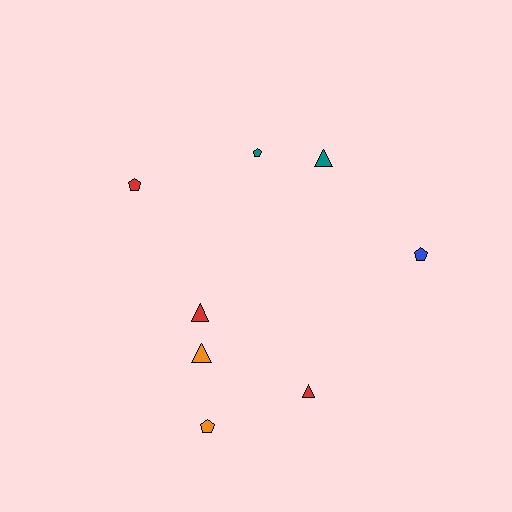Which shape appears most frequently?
Triangle, with 4 objects.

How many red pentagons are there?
There is 1 red pentagon.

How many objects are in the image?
There are 8 objects.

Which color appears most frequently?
Red, with 3 objects.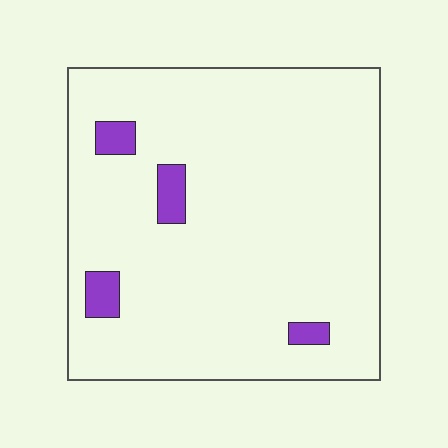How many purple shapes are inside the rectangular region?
4.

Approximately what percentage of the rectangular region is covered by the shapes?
Approximately 5%.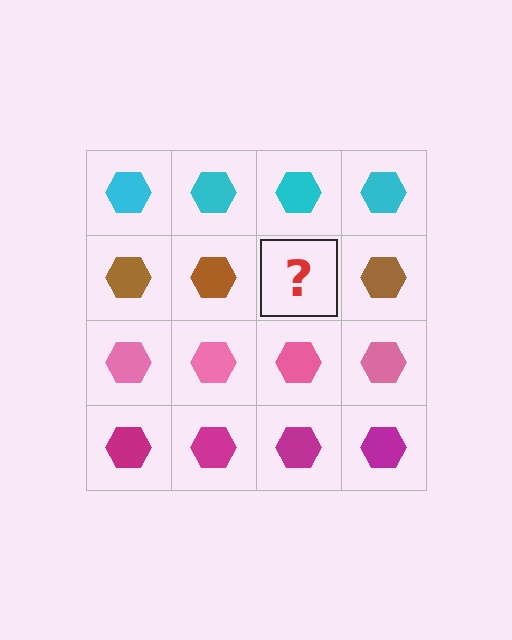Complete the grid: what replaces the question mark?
The question mark should be replaced with a brown hexagon.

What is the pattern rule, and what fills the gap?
The rule is that each row has a consistent color. The gap should be filled with a brown hexagon.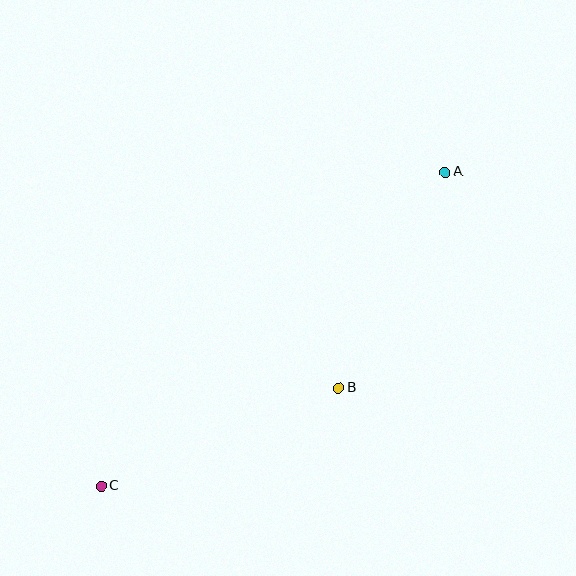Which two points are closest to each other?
Points A and B are closest to each other.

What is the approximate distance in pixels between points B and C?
The distance between B and C is approximately 257 pixels.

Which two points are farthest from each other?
Points A and C are farthest from each other.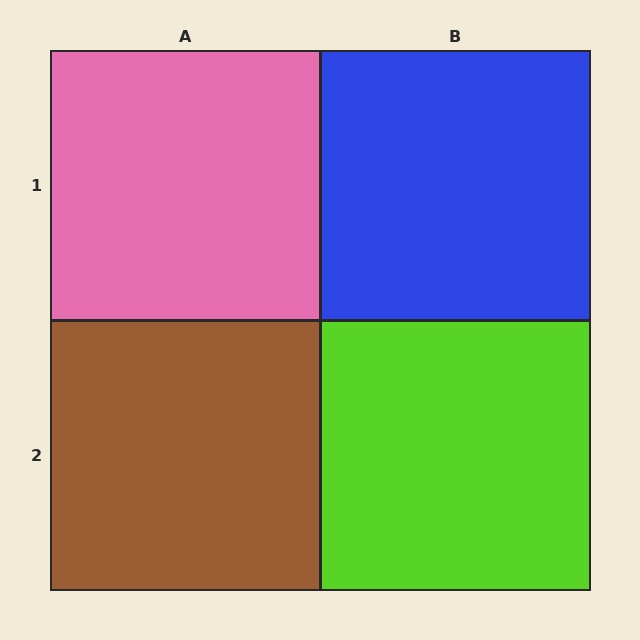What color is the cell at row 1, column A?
Pink.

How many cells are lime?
1 cell is lime.